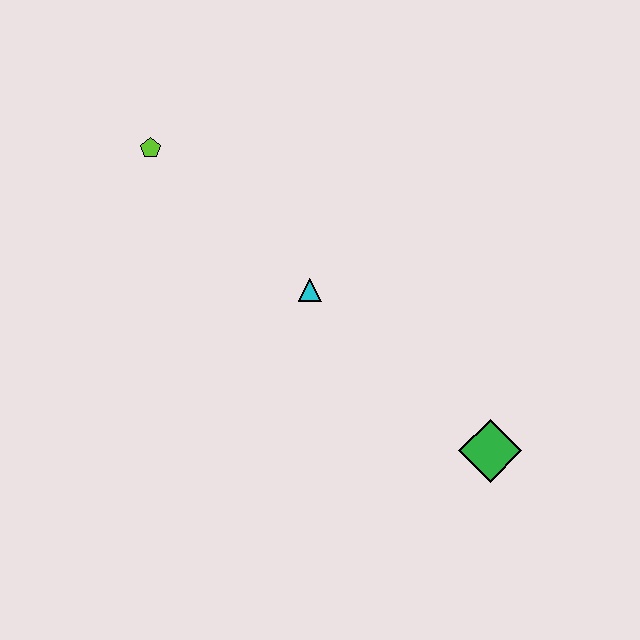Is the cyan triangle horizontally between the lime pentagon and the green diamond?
Yes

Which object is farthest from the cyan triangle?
The green diamond is farthest from the cyan triangle.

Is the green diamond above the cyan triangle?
No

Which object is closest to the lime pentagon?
The cyan triangle is closest to the lime pentagon.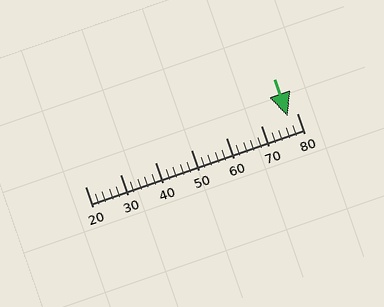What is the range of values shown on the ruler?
The ruler shows values from 20 to 80.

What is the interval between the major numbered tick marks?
The major tick marks are spaced 10 units apart.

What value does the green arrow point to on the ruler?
The green arrow points to approximately 77.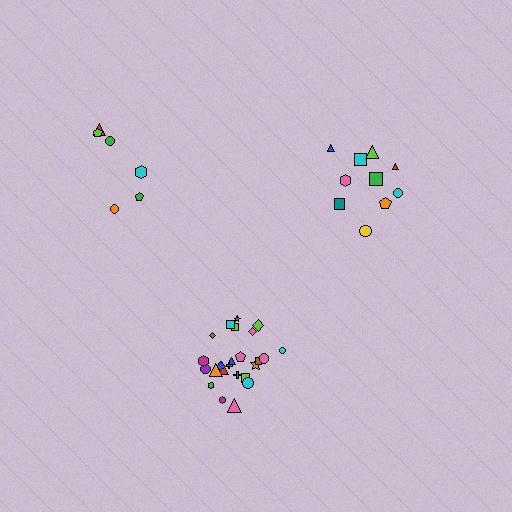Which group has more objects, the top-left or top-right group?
The top-right group.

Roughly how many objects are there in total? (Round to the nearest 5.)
Roughly 40 objects in total.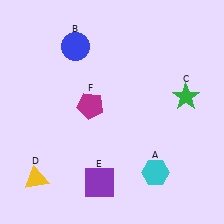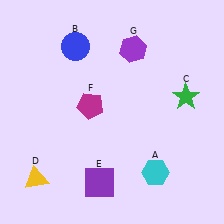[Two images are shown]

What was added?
A purple hexagon (G) was added in Image 2.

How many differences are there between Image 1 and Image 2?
There is 1 difference between the two images.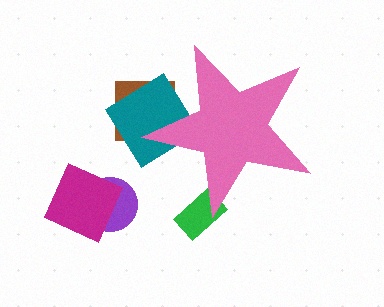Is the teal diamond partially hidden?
Yes, the teal diamond is partially hidden behind the pink star.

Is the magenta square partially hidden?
No, the magenta square is fully visible.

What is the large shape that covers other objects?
A pink star.